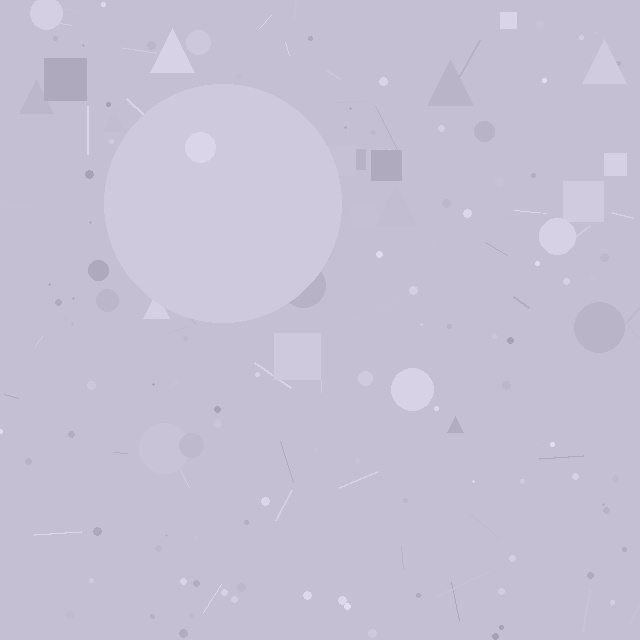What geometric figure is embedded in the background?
A circle is embedded in the background.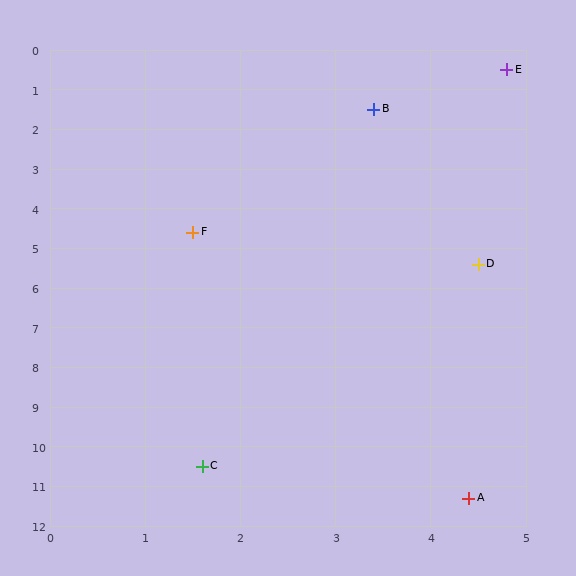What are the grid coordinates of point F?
Point F is at approximately (1.5, 4.6).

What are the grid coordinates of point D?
Point D is at approximately (4.5, 5.4).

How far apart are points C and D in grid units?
Points C and D are about 5.9 grid units apart.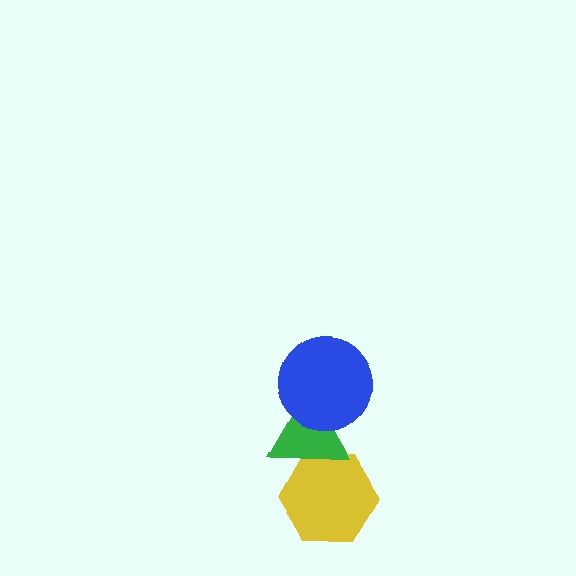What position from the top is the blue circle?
The blue circle is 1st from the top.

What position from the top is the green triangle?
The green triangle is 2nd from the top.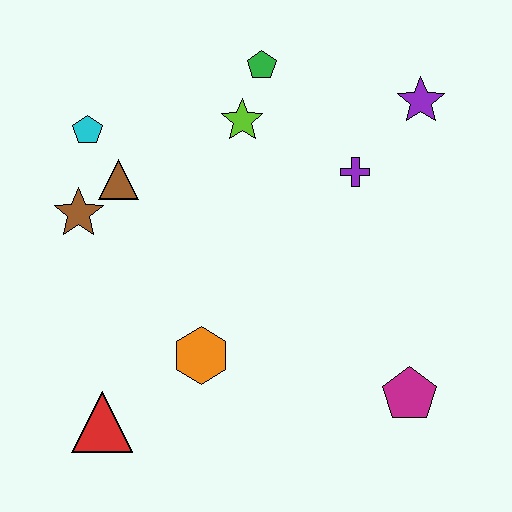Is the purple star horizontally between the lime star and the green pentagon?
No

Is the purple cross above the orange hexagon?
Yes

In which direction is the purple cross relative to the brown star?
The purple cross is to the right of the brown star.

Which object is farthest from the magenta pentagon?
The cyan pentagon is farthest from the magenta pentagon.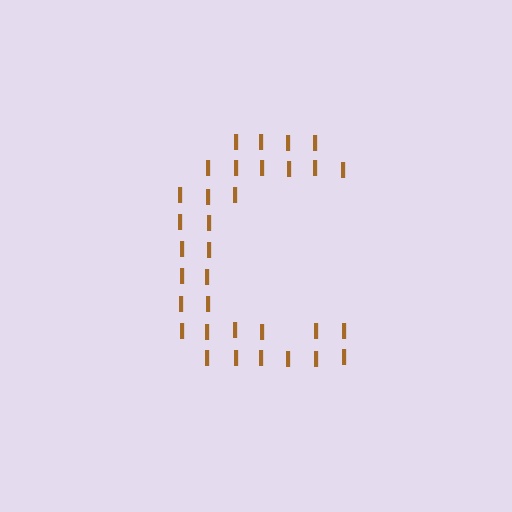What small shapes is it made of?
It is made of small letter I's.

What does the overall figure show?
The overall figure shows the letter C.